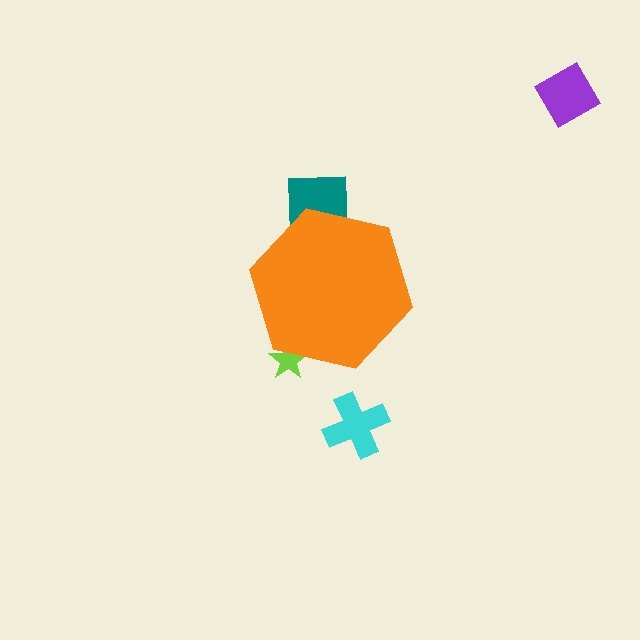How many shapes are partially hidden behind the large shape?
2 shapes are partially hidden.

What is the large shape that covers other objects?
An orange hexagon.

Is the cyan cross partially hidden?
No, the cyan cross is fully visible.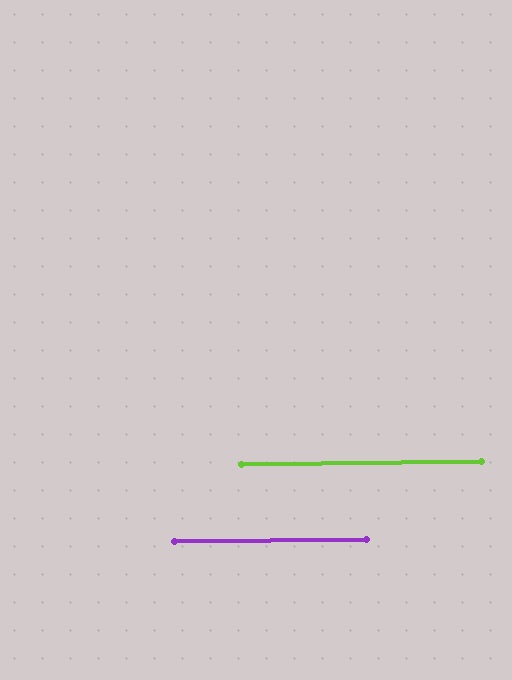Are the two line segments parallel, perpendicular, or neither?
Parallel — their directions differ by only 0.0°.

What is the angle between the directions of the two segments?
Approximately 0 degrees.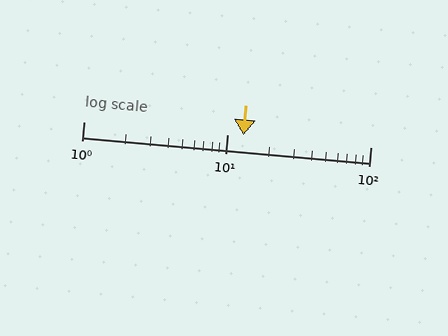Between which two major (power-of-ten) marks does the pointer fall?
The pointer is between 10 and 100.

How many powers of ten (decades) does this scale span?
The scale spans 2 decades, from 1 to 100.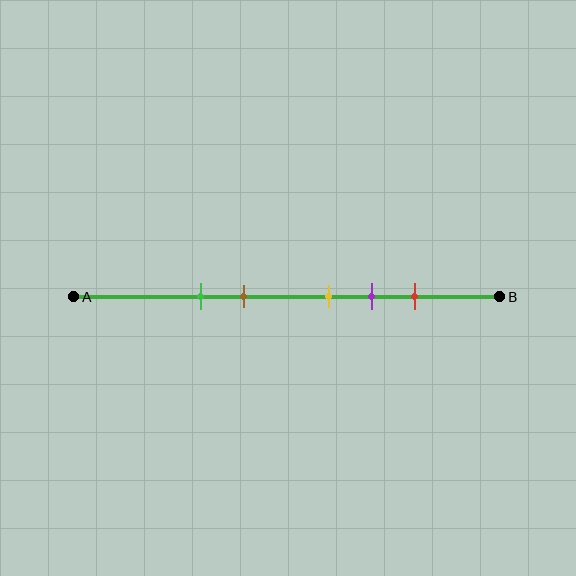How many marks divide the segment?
There are 5 marks dividing the segment.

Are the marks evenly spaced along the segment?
No, the marks are not evenly spaced.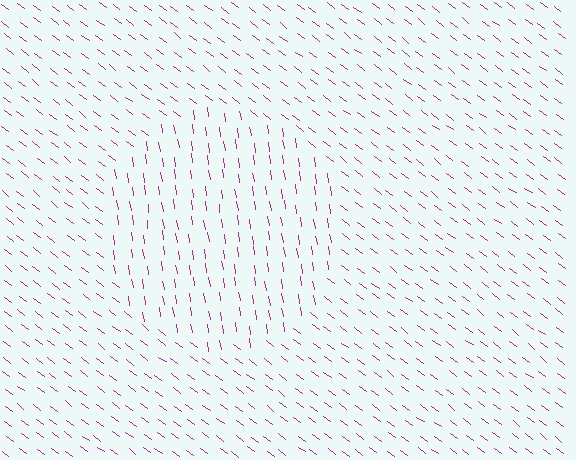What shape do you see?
I see a circle.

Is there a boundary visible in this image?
Yes, there is a texture boundary formed by a change in line orientation.